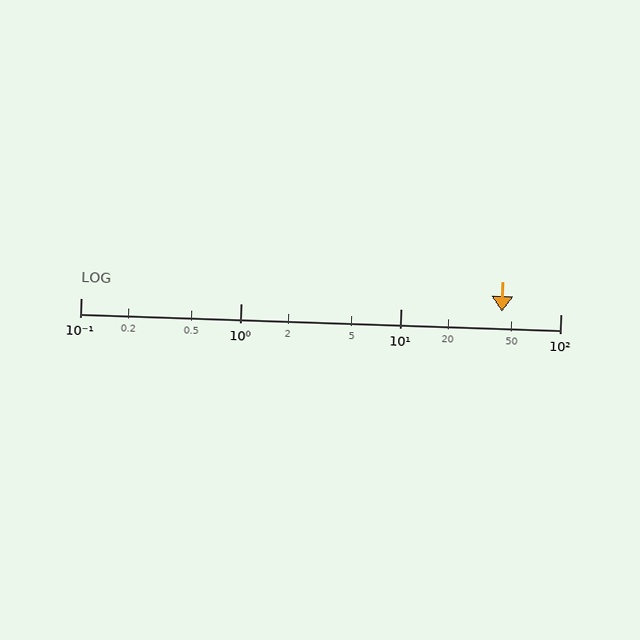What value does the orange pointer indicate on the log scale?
The pointer indicates approximately 43.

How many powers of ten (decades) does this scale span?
The scale spans 3 decades, from 0.1 to 100.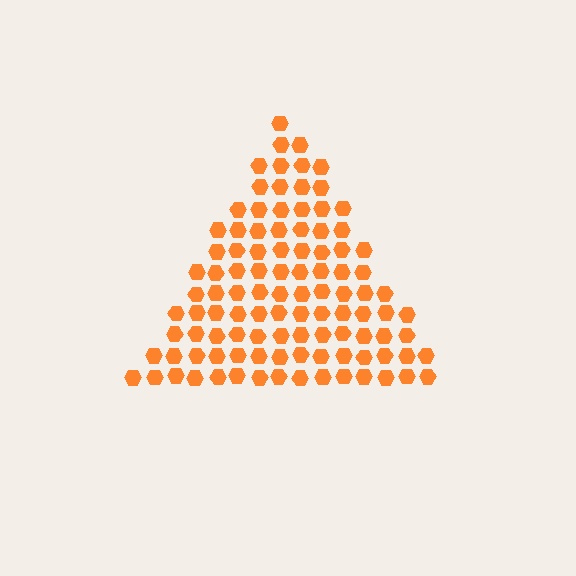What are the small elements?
The small elements are hexagons.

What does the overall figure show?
The overall figure shows a triangle.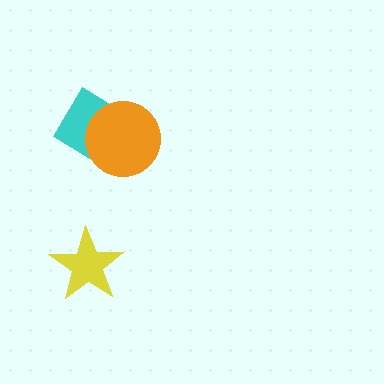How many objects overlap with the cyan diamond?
1 object overlaps with the cyan diamond.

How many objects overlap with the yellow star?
0 objects overlap with the yellow star.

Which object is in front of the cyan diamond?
The orange circle is in front of the cyan diamond.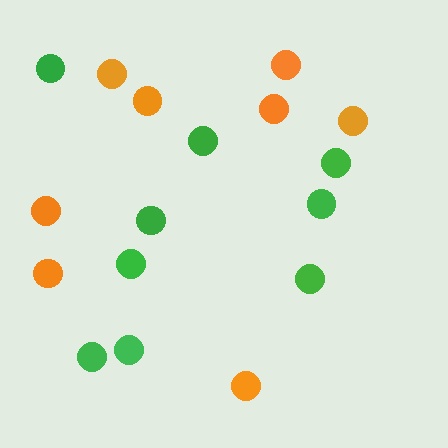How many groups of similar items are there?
There are 2 groups: one group of green circles (9) and one group of orange circles (8).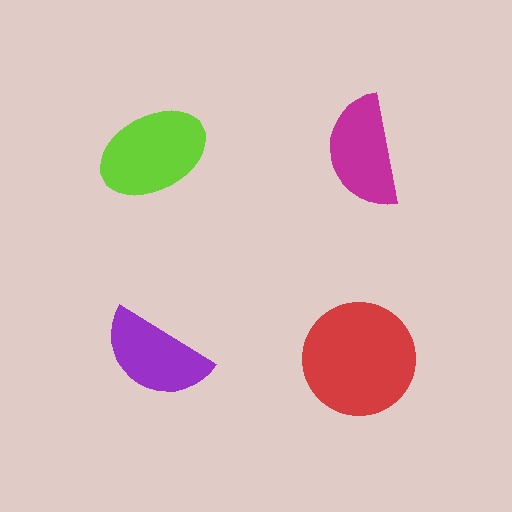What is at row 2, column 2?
A red circle.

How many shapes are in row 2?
2 shapes.